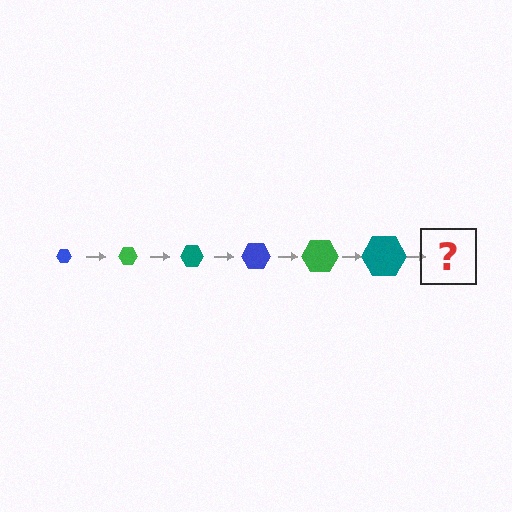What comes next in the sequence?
The next element should be a blue hexagon, larger than the previous one.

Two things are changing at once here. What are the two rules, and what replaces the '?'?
The two rules are that the hexagon grows larger each step and the color cycles through blue, green, and teal. The '?' should be a blue hexagon, larger than the previous one.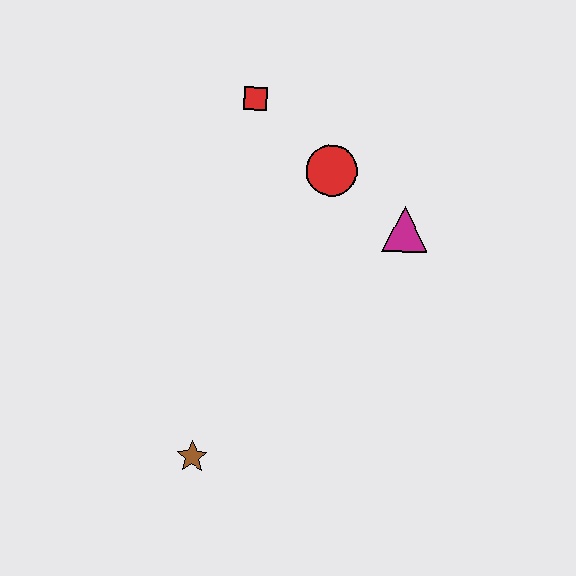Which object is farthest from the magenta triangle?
The brown star is farthest from the magenta triangle.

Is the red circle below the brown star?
No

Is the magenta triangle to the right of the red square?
Yes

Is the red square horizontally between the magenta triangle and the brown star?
Yes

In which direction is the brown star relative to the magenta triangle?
The brown star is below the magenta triangle.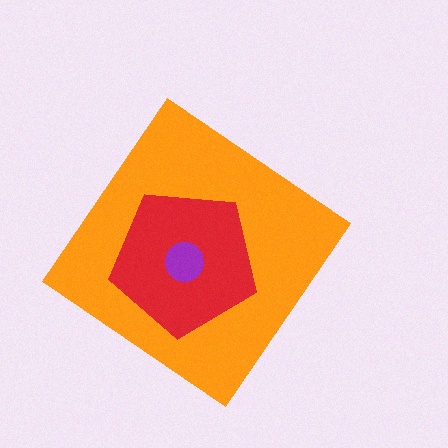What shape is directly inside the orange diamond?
The red pentagon.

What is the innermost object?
The purple circle.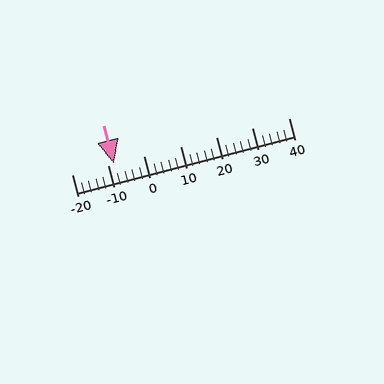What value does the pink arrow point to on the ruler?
The pink arrow points to approximately -8.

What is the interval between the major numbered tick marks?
The major tick marks are spaced 10 units apart.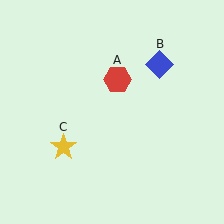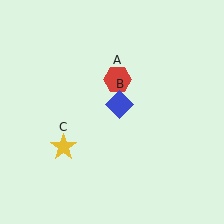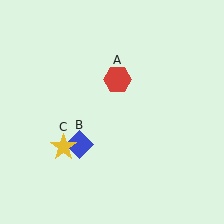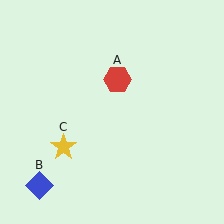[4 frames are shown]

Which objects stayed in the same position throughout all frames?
Red hexagon (object A) and yellow star (object C) remained stationary.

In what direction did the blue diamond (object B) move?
The blue diamond (object B) moved down and to the left.